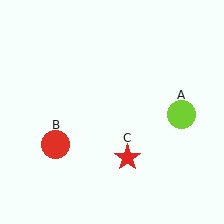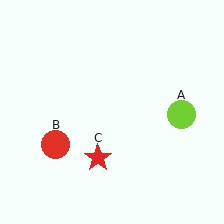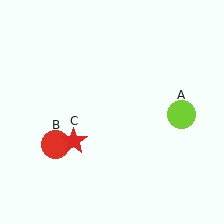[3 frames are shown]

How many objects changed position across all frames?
1 object changed position: red star (object C).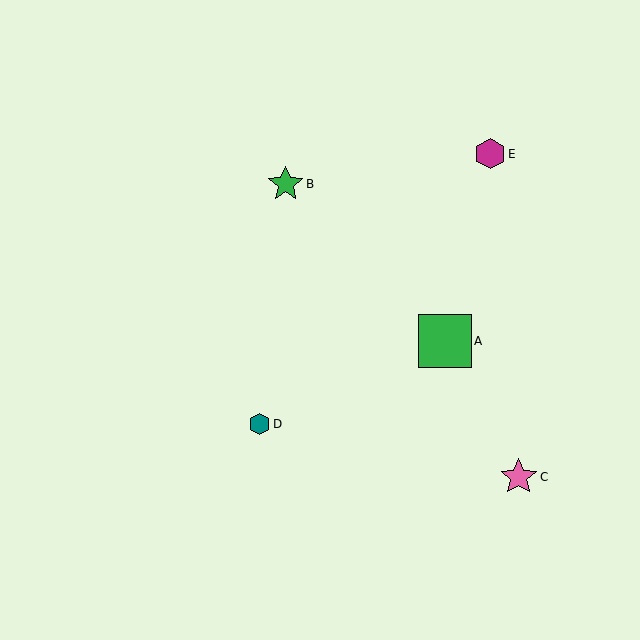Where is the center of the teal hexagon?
The center of the teal hexagon is at (259, 424).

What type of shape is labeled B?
Shape B is a green star.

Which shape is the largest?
The green square (labeled A) is the largest.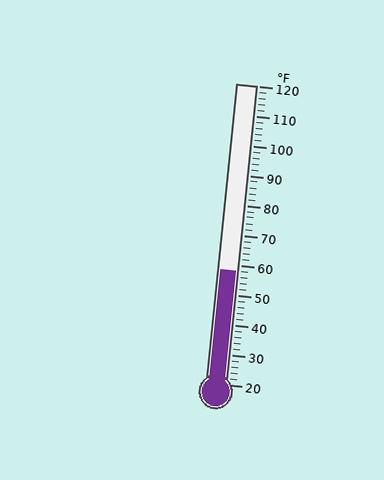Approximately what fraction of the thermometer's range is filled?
The thermometer is filled to approximately 40% of its range.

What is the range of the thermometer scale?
The thermometer scale ranges from 20°F to 120°F.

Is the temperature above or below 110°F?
The temperature is below 110°F.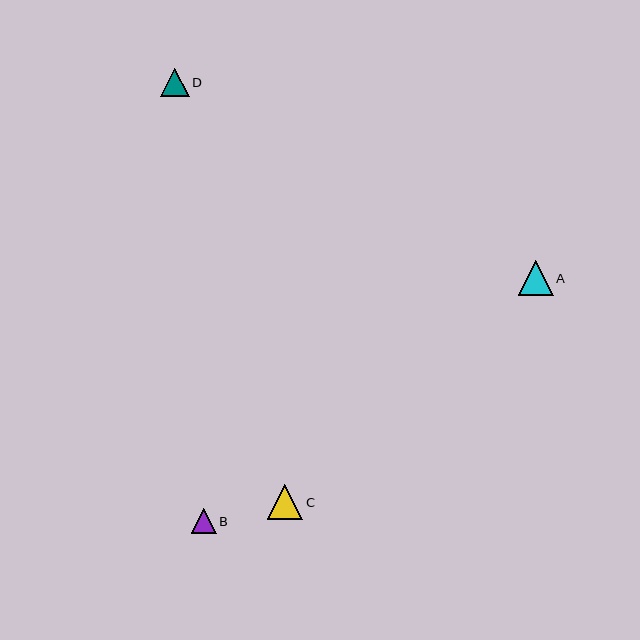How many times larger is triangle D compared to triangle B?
Triangle D is approximately 1.1 times the size of triangle B.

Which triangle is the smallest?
Triangle B is the smallest with a size of approximately 25 pixels.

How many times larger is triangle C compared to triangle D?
Triangle C is approximately 1.3 times the size of triangle D.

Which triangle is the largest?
Triangle C is the largest with a size of approximately 36 pixels.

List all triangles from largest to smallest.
From largest to smallest: C, A, D, B.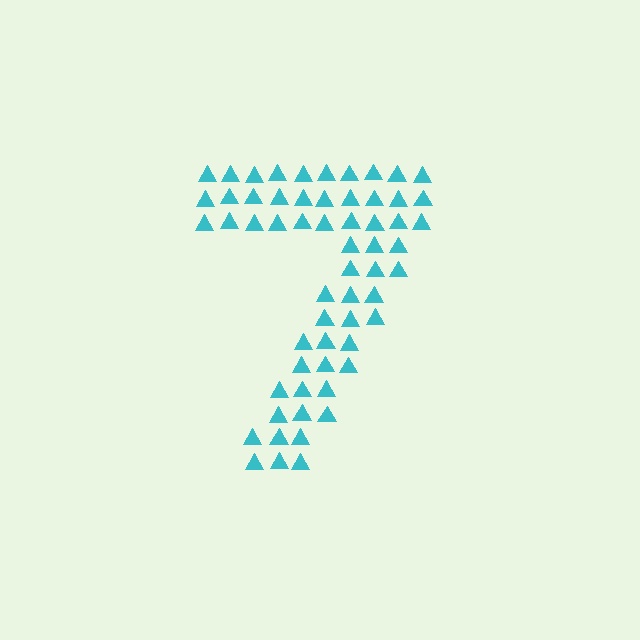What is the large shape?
The large shape is the digit 7.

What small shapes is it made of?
It is made of small triangles.